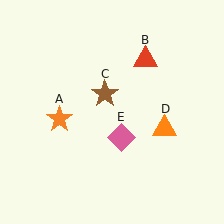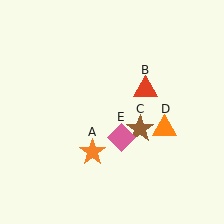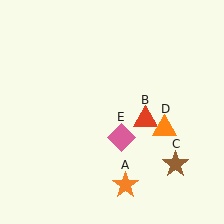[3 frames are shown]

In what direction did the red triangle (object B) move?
The red triangle (object B) moved down.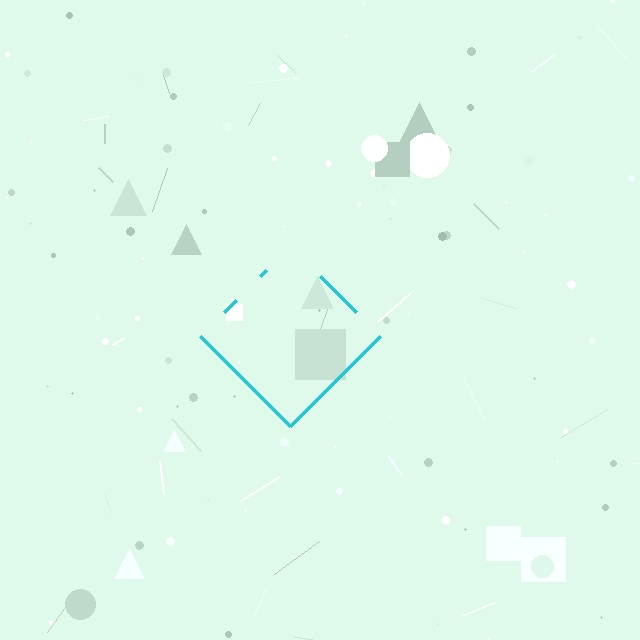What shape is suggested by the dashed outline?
The dashed outline suggests a diamond.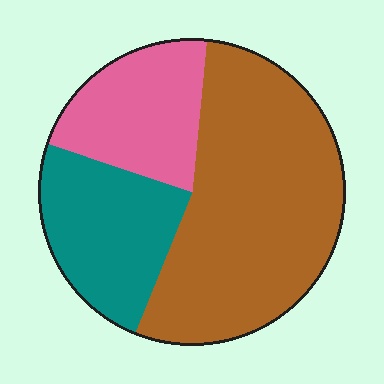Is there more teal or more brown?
Brown.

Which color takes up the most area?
Brown, at roughly 55%.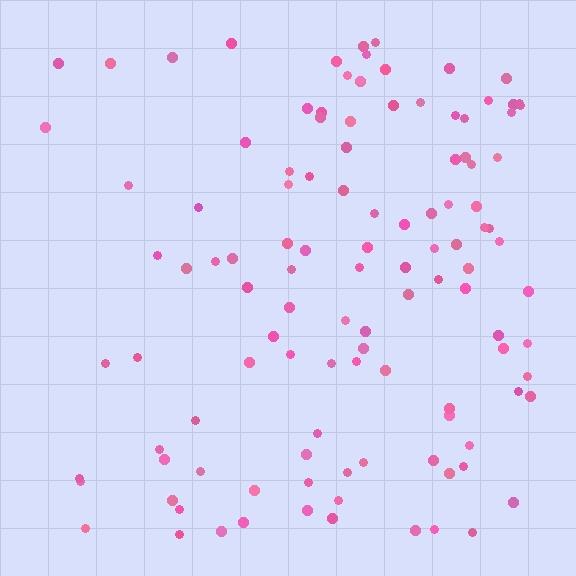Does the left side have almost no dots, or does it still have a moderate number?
Still a moderate number, just noticeably fewer than the right.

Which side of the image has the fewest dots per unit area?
The left.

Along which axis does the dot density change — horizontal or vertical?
Horizontal.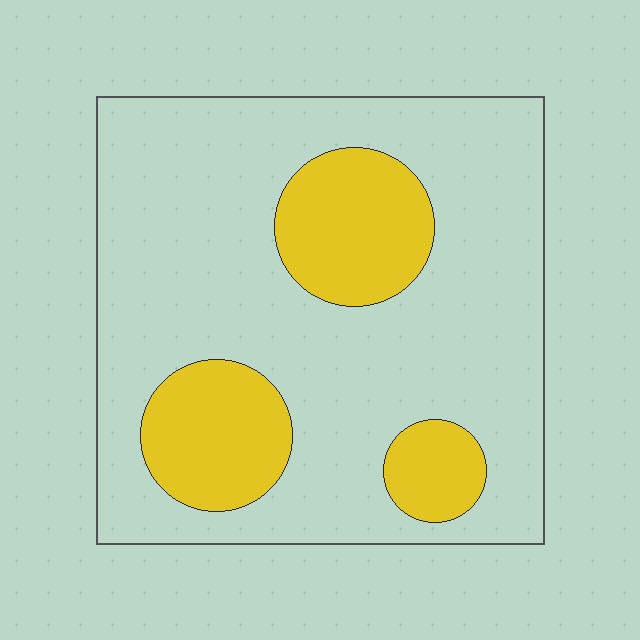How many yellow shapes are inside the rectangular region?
3.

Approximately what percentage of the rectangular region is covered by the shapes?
Approximately 25%.